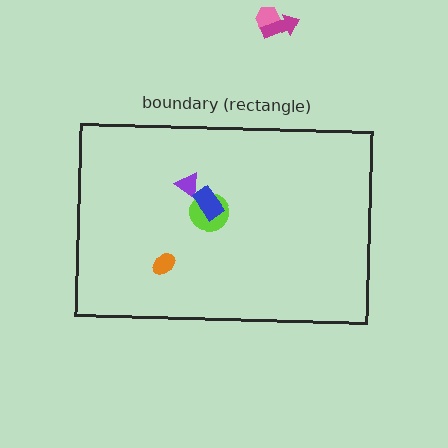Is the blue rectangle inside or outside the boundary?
Inside.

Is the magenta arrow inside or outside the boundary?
Outside.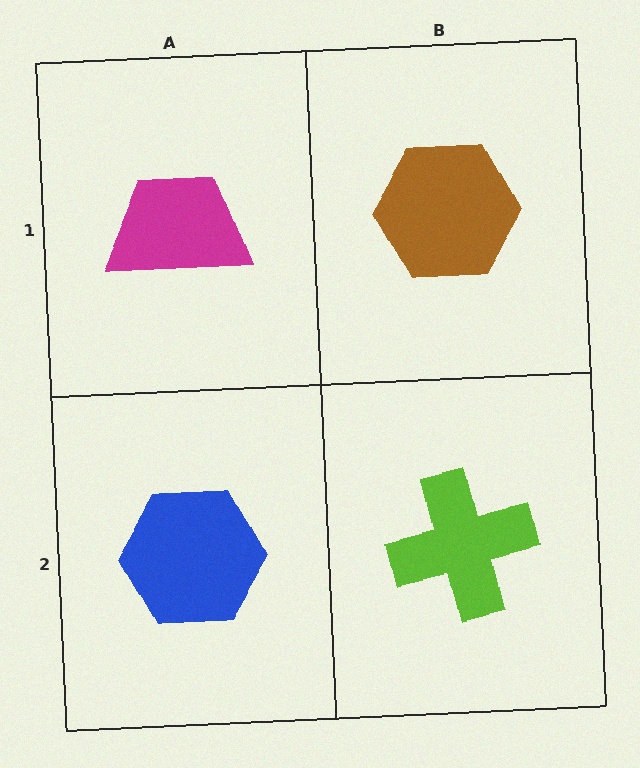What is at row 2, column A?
A blue hexagon.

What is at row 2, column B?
A lime cross.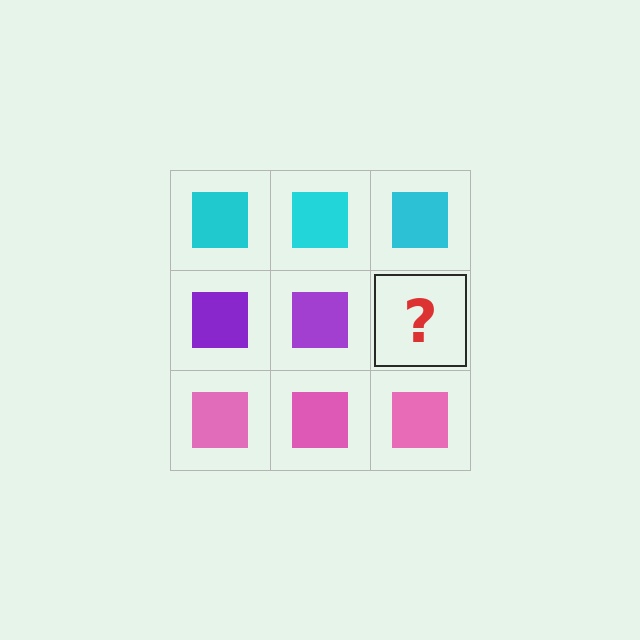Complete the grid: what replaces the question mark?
The question mark should be replaced with a purple square.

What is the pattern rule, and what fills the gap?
The rule is that each row has a consistent color. The gap should be filled with a purple square.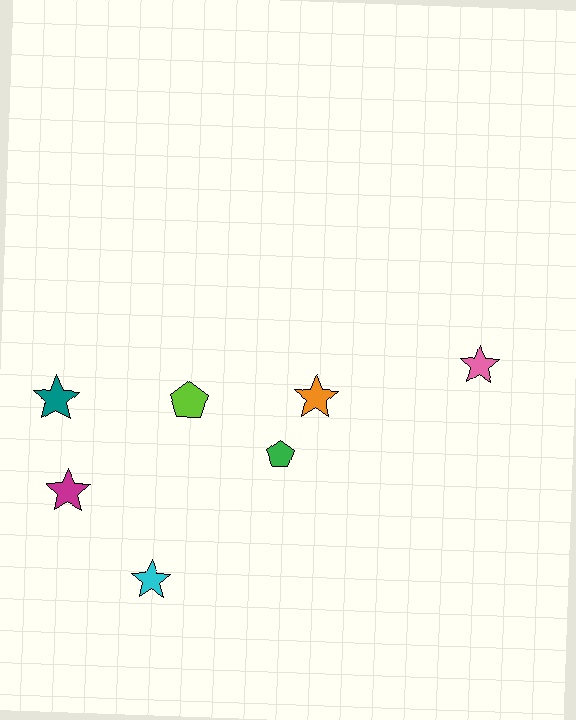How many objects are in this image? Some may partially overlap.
There are 7 objects.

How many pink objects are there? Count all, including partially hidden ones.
There is 1 pink object.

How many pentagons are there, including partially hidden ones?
There are 2 pentagons.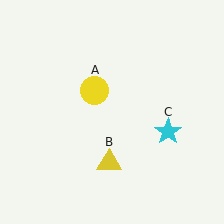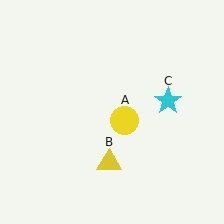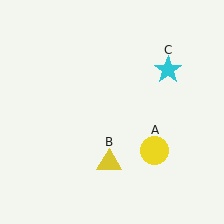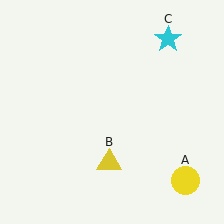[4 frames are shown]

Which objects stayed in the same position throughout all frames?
Yellow triangle (object B) remained stationary.